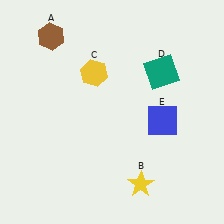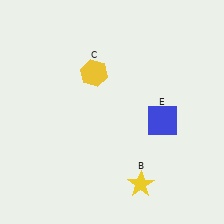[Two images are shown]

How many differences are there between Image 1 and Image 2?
There are 2 differences between the two images.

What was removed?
The teal square (D), the brown hexagon (A) were removed in Image 2.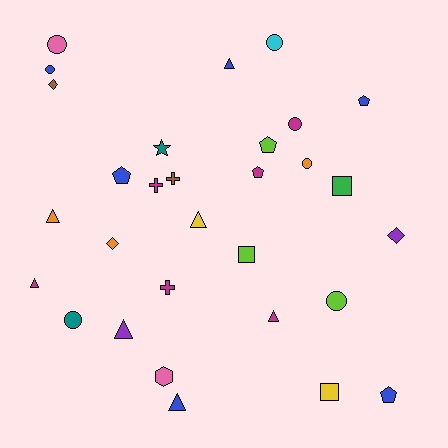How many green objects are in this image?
There is 1 green object.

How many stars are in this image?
There is 1 star.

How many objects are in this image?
There are 30 objects.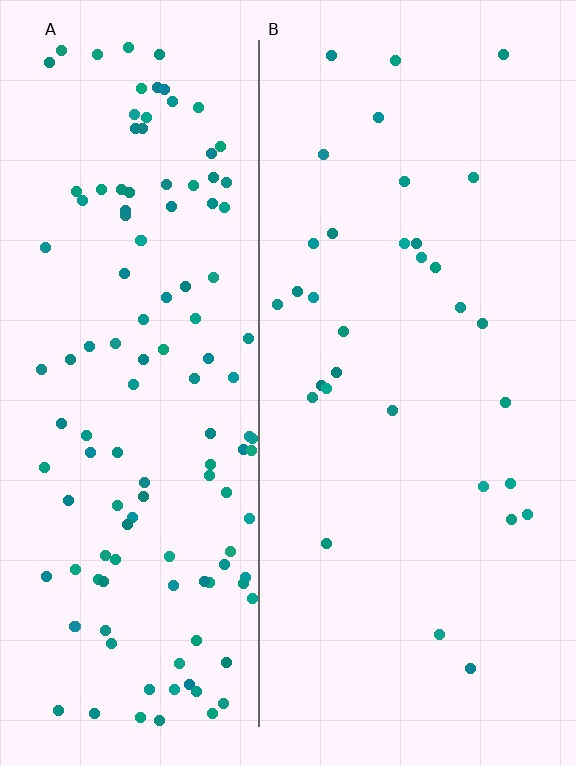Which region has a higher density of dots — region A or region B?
A (the left).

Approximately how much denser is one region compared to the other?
Approximately 4.1× — region A over region B.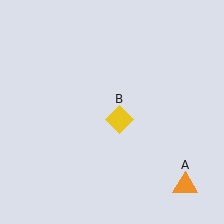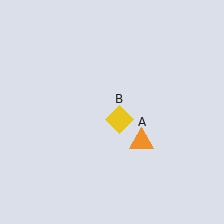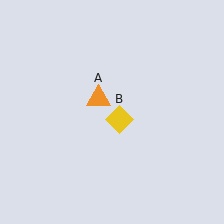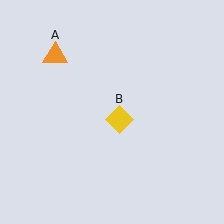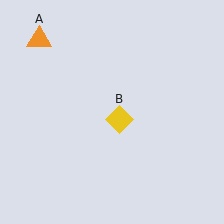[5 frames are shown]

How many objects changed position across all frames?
1 object changed position: orange triangle (object A).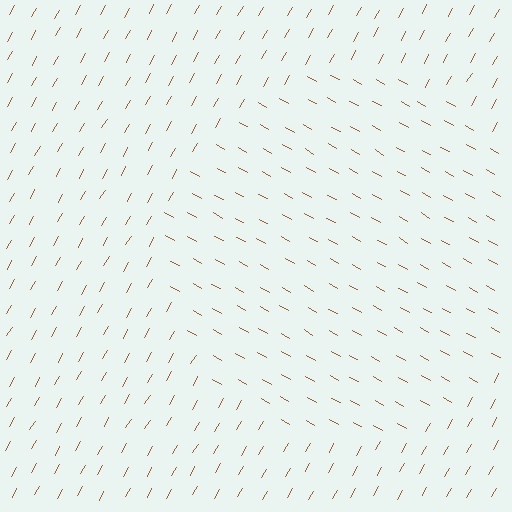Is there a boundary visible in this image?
Yes, there is a texture boundary formed by a change in line orientation.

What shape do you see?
I see a circle.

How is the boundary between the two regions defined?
The boundary is defined purely by a change in line orientation (approximately 90 degrees difference). All lines are the same color and thickness.